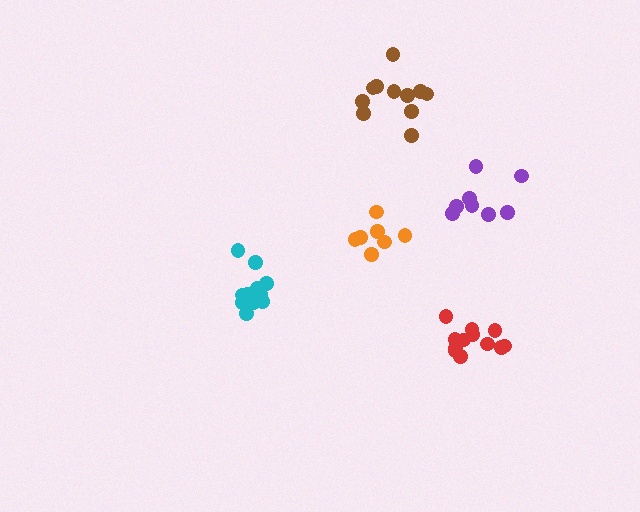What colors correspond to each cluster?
The clusters are colored: orange, purple, red, brown, cyan.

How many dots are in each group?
Group 1: 7 dots, Group 2: 8 dots, Group 3: 12 dots, Group 4: 11 dots, Group 5: 11 dots (49 total).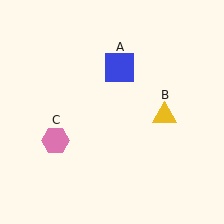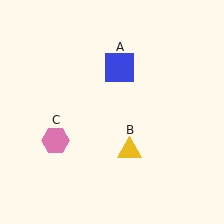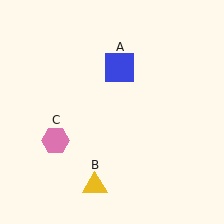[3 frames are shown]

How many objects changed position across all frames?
1 object changed position: yellow triangle (object B).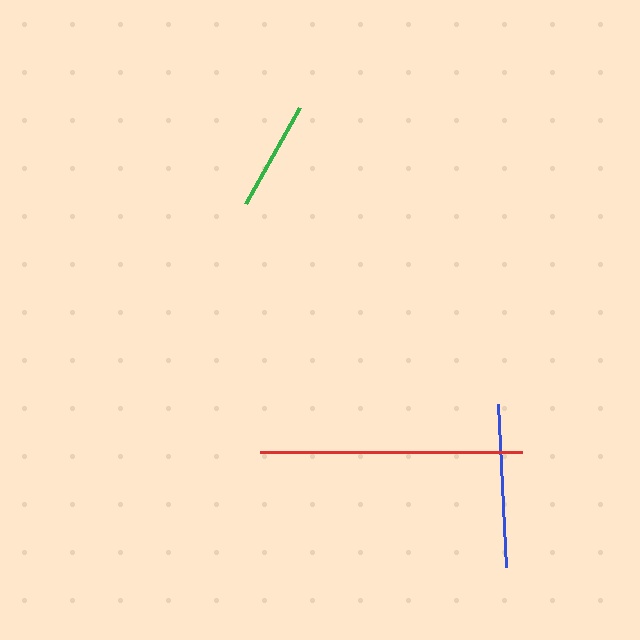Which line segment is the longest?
The red line is the longest at approximately 262 pixels.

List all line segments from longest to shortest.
From longest to shortest: red, blue, green.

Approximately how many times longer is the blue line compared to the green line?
The blue line is approximately 1.5 times the length of the green line.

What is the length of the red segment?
The red segment is approximately 262 pixels long.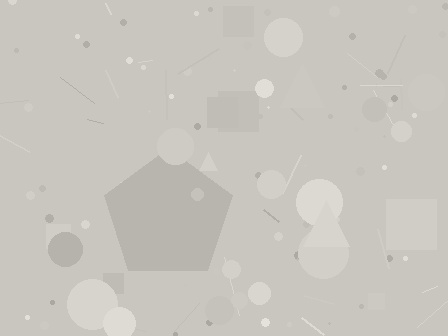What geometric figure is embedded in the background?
A pentagon is embedded in the background.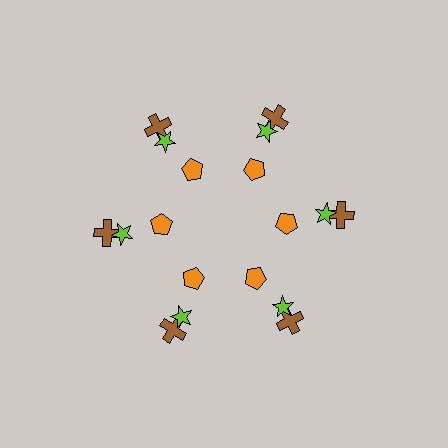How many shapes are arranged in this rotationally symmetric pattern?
There are 18 shapes, arranged in 6 groups of 3.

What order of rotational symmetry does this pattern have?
This pattern has 6-fold rotational symmetry.